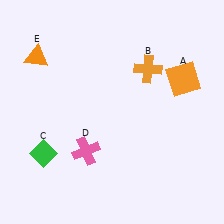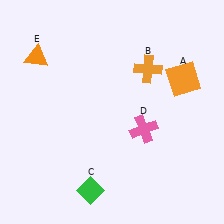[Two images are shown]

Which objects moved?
The objects that moved are: the green diamond (C), the pink cross (D).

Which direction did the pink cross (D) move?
The pink cross (D) moved right.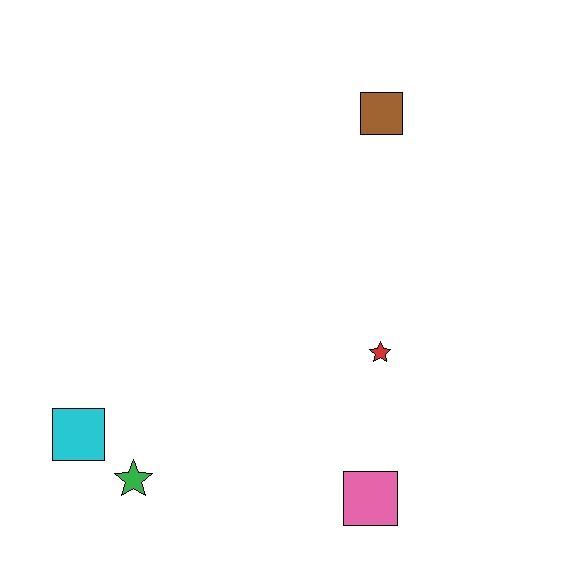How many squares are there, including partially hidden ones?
There are 3 squares.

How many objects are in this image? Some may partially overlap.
There are 5 objects.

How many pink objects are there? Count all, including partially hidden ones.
There is 1 pink object.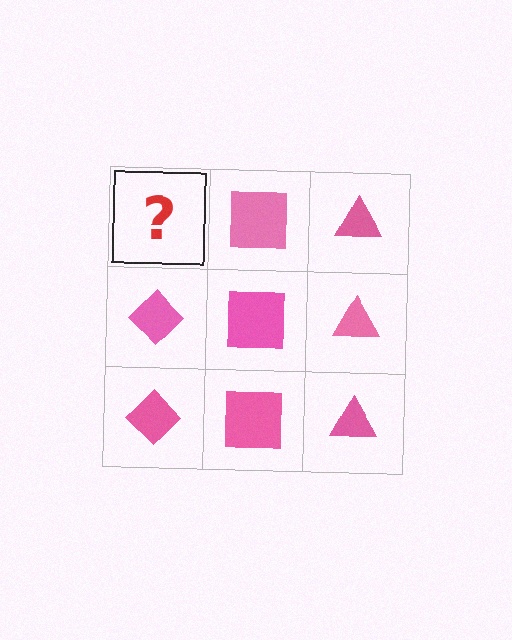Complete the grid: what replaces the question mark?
The question mark should be replaced with a pink diamond.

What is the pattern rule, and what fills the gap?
The rule is that each column has a consistent shape. The gap should be filled with a pink diamond.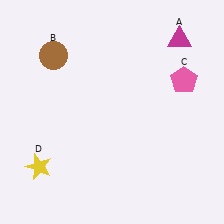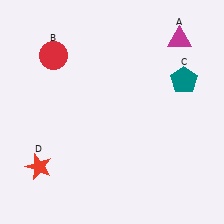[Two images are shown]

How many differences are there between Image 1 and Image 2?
There are 3 differences between the two images.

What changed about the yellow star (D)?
In Image 1, D is yellow. In Image 2, it changed to red.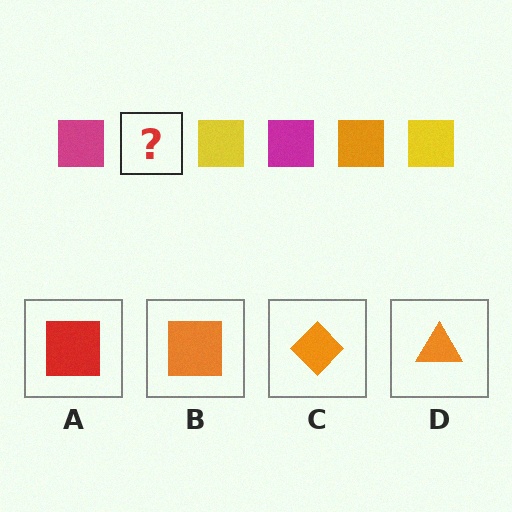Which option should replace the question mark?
Option B.